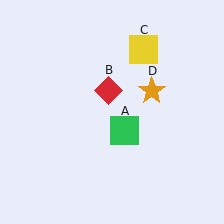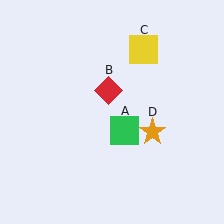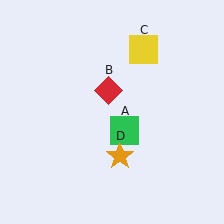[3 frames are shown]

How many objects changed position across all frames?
1 object changed position: orange star (object D).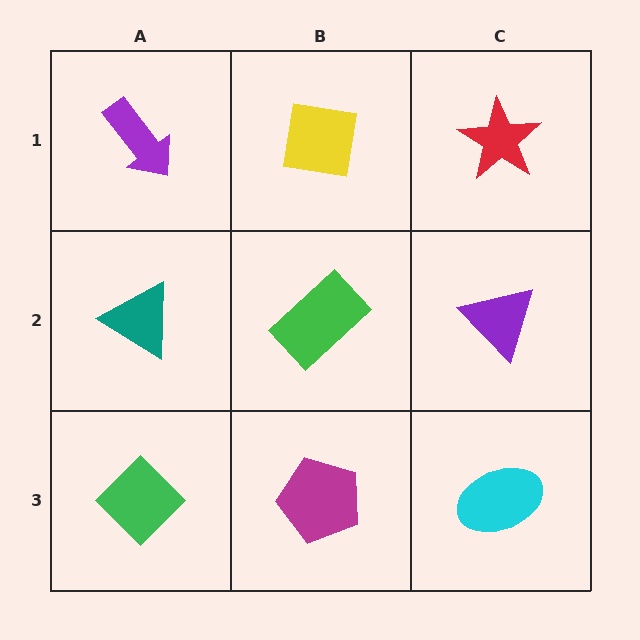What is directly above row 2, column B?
A yellow square.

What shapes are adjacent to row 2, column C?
A red star (row 1, column C), a cyan ellipse (row 3, column C), a green rectangle (row 2, column B).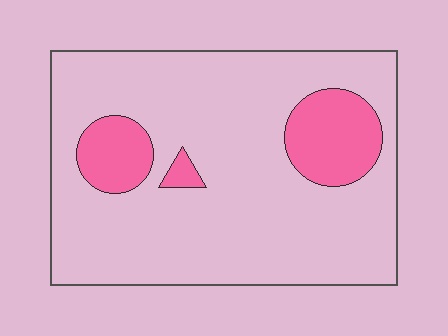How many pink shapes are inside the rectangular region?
3.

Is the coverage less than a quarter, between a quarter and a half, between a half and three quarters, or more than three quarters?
Less than a quarter.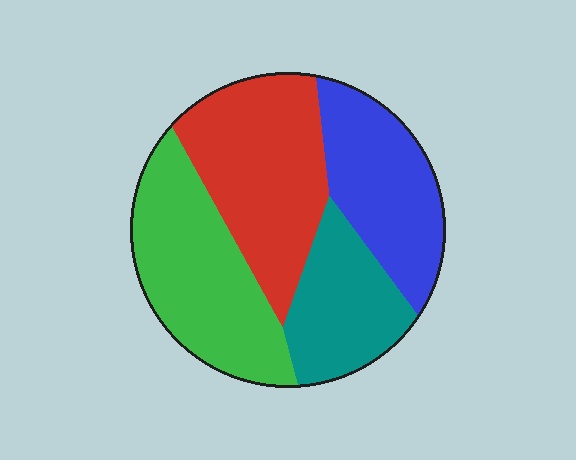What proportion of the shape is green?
Green covers around 30% of the shape.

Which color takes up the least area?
Teal, at roughly 20%.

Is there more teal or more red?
Red.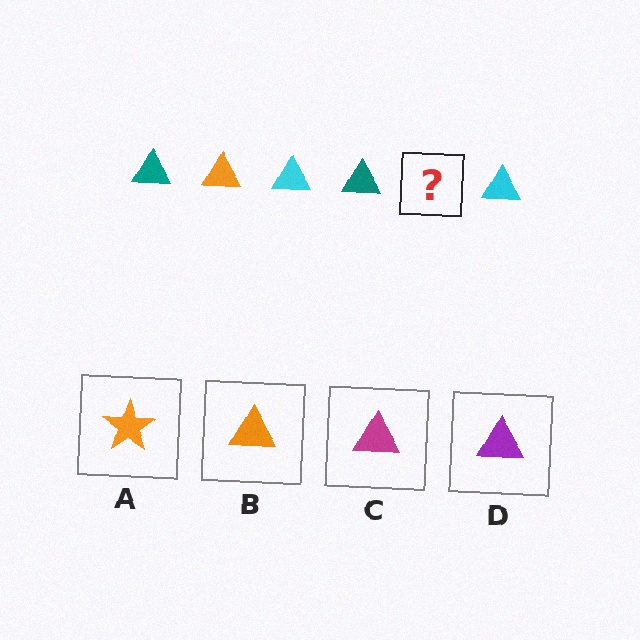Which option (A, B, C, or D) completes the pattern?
B.